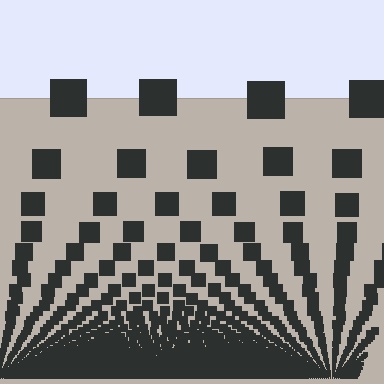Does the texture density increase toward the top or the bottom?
Density increases toward the bottom.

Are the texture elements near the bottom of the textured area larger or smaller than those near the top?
Smaller. The gradient is inverted — elements near the bottom are smaller and denser.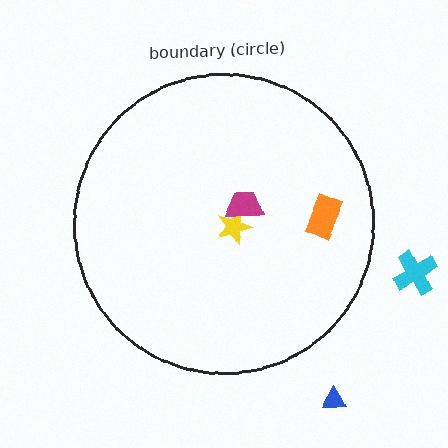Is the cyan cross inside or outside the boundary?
Outside.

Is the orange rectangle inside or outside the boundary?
Inside.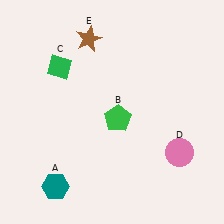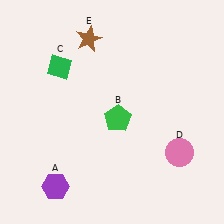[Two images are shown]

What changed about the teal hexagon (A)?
In Image 1, A is teal. In Image 2, it changed to purple.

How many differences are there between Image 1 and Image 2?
There is 1 difference between the two images.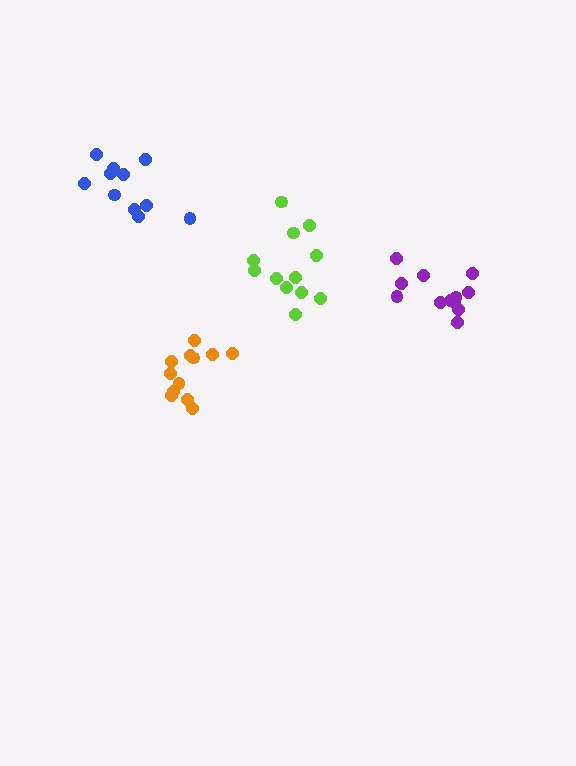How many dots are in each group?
Group 1: 13 dots, Group 2: 12 dots, Group 3: 12 dots, Group 4: 11 dots (48 total).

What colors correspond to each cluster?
The clusters are colored: orange, purple, lime, blue.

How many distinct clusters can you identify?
There are 4 distinct clusters.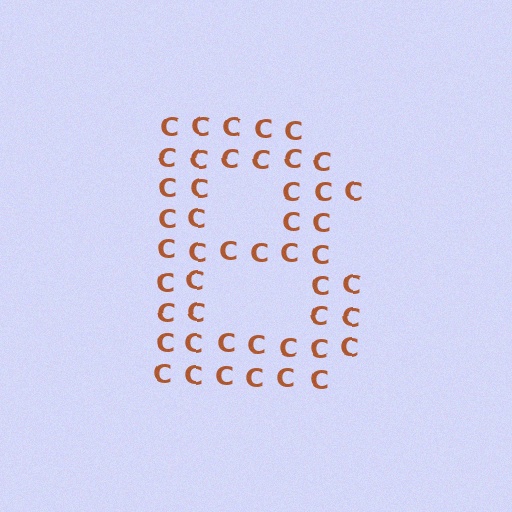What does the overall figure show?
The overall figure shows the letter B.